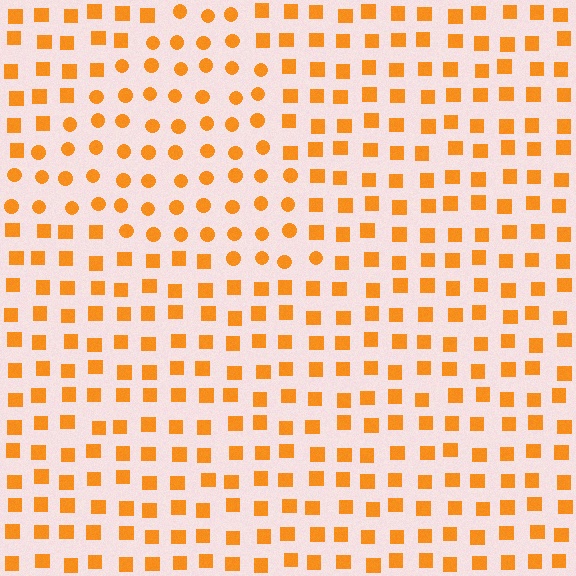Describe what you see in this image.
The image is filled with small orange elements arranged in a uniform grid. A triangle-shaped region contains circles, while the surrounding area contains squares. The boundary is defined purely by the change in element shape.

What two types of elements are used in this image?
The image uses circles inside the triangle region and squares outside it.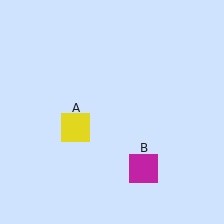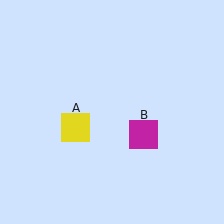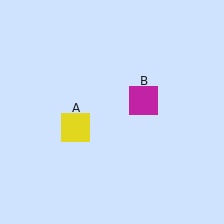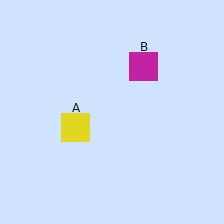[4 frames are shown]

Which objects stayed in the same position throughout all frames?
Yellow square (object A) remained stationary.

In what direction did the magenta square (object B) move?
The magenta square (object B) moved up.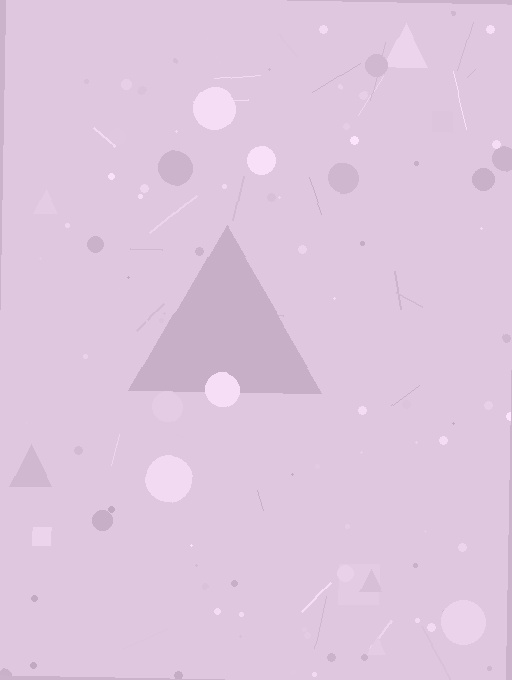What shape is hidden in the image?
A triangle is hidden in the image.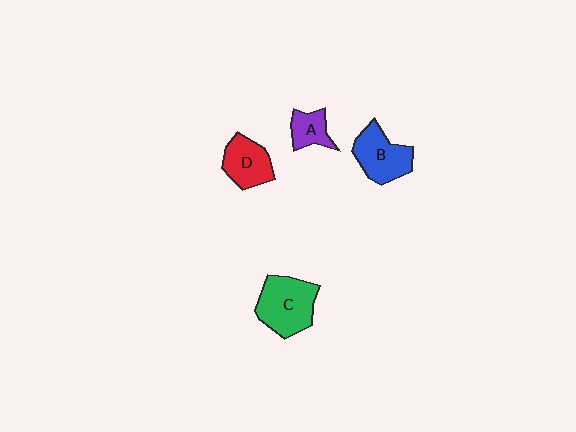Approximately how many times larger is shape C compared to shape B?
Approximately 1.2 times.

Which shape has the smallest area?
Shape A (purple).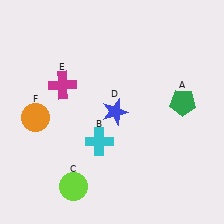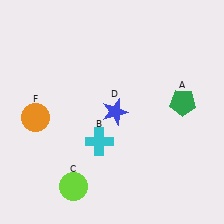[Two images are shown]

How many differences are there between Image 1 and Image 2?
There is 1 difference between the two images.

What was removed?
The magenta cross (E) was removed in Image 2.